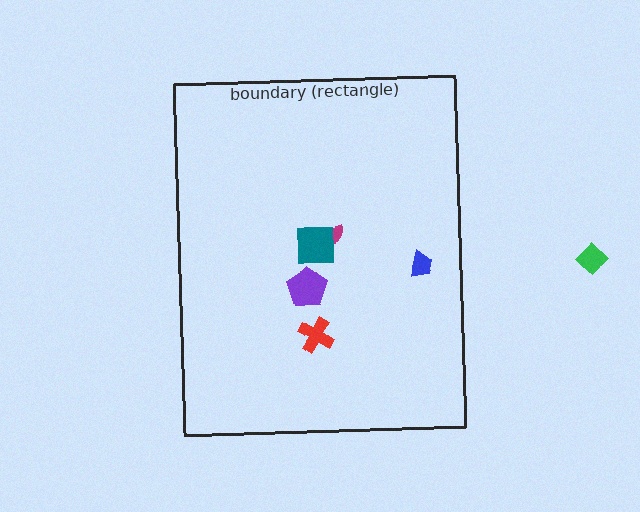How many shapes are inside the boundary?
5 inside, 1 outside.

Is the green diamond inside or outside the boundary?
Outside.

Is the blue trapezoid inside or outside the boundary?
Inside.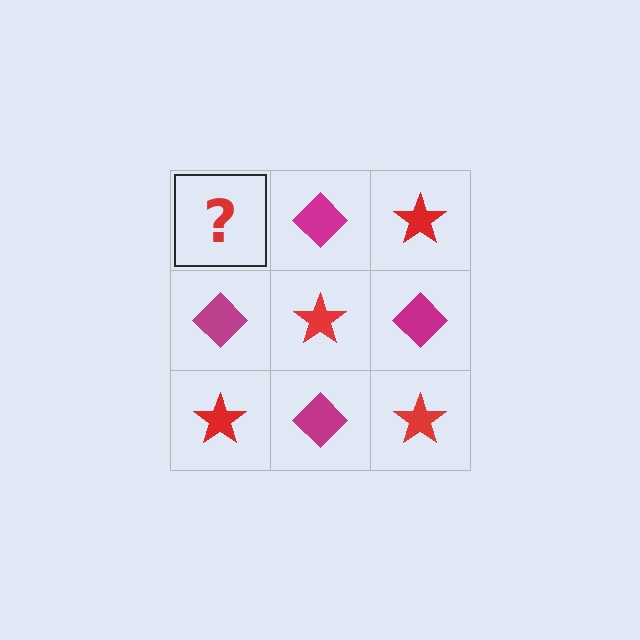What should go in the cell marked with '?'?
The missing cell should contain a red star.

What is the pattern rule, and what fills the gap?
The rule is that it alternates red star and magenta diamond in a checkerboard pattern. The gap should be filled with a red star.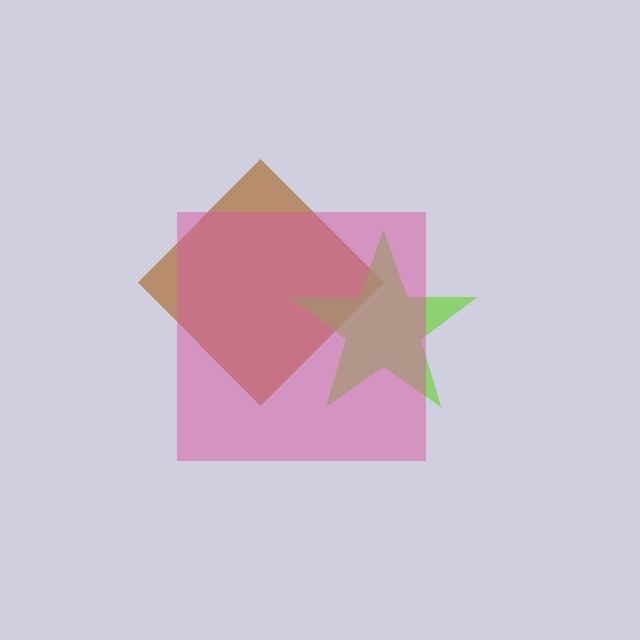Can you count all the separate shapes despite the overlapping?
Yes, there are 3 separate shapes.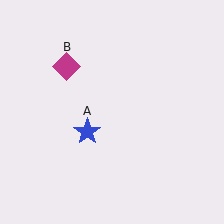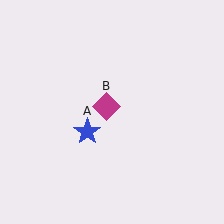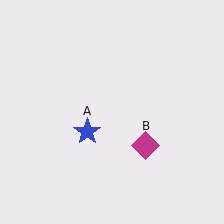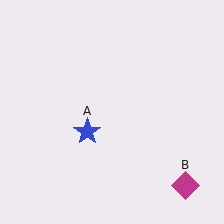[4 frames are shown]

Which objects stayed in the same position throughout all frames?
Blue star (object A) remained stationary.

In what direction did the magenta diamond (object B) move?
The magenta diamond (object B) moved down and to the right.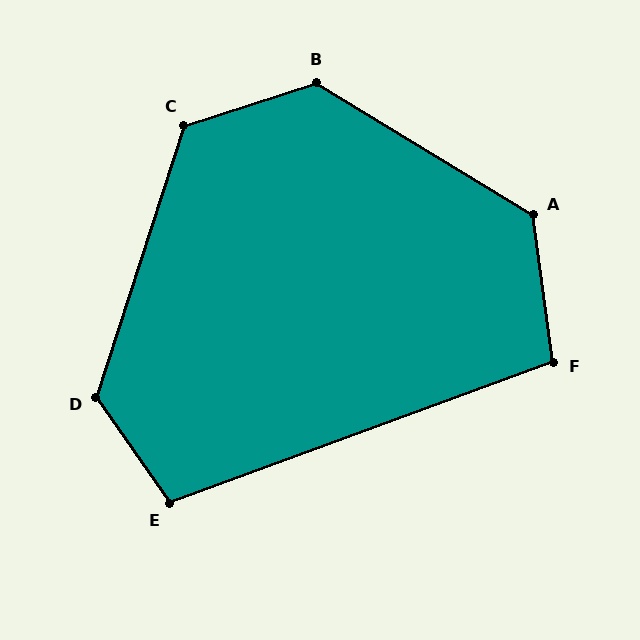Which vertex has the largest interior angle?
B, at approximately 131 degrees.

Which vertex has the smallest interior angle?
F, at approximately 102 degrees.